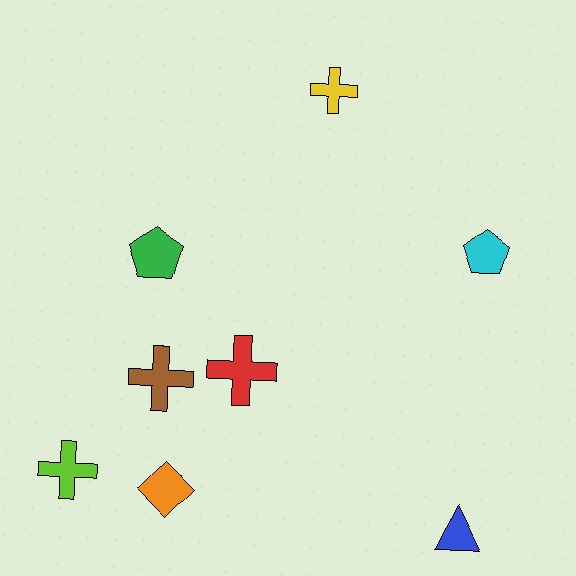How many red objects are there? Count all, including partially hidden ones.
There is 1 red object.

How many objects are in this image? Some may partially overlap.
There are 8 objects.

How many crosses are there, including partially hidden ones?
There are 4 crosses.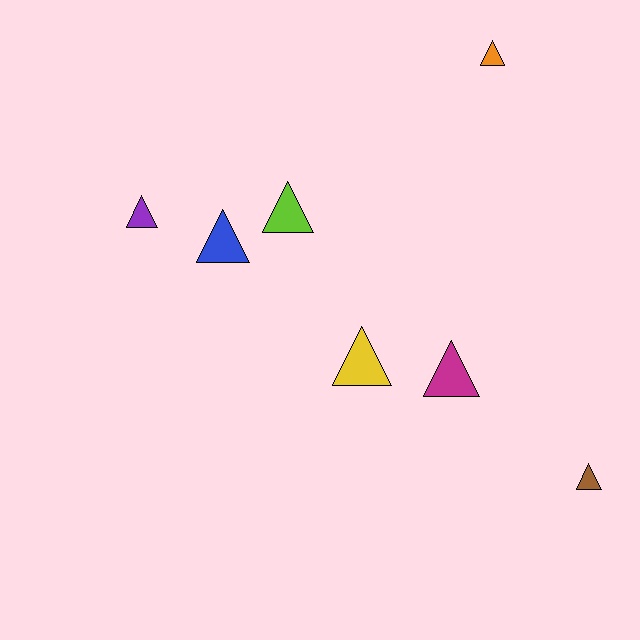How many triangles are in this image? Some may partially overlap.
There are 7 triangles.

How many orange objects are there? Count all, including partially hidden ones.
There is 1 orange object.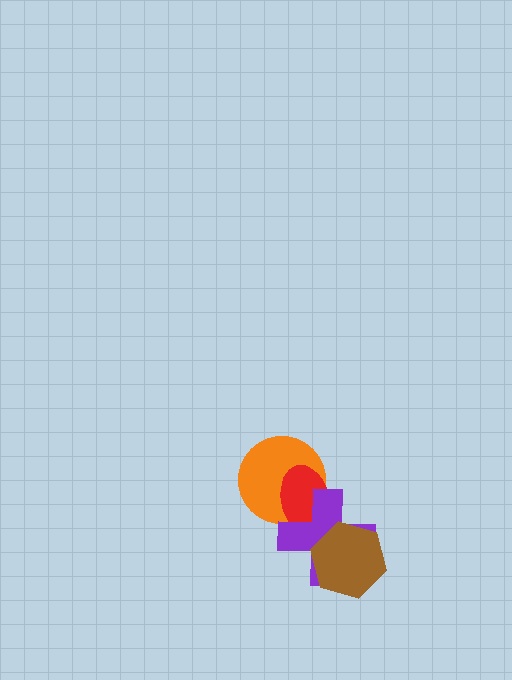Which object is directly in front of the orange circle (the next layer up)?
The red ellipse is directly in front of the orange circle.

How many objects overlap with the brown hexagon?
1 object overlaps with the brown hexagon.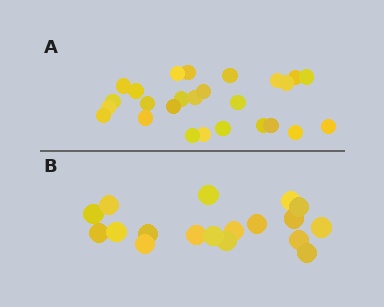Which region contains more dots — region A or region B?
Region A (the top region) has more dots.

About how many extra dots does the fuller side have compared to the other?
Region A has roughly 8 or so more dots than region B.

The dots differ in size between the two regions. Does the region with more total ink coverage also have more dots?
No. Region B has more total ink coverage because its dots are larger, but region A actually contains more individual dots. Total area can be misleading — the number of items is what matters here.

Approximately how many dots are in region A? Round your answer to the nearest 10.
About 30 dots. (The exact count is 26, which rounds to 30.)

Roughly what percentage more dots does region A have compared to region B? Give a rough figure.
About 45% more.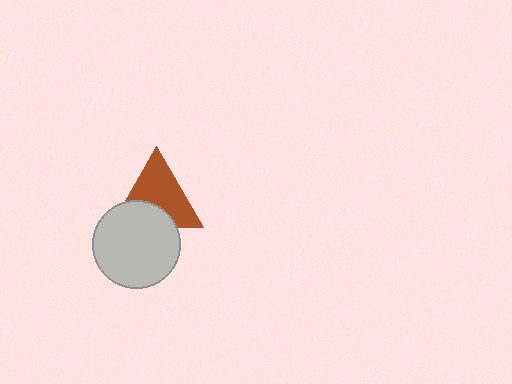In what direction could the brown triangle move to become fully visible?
The brown triangle could move up. That would shift it out from behind the light gray circle entirely.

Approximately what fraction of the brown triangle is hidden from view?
Roughly 34% of the brown triangle is hidden behind the light gray circle.